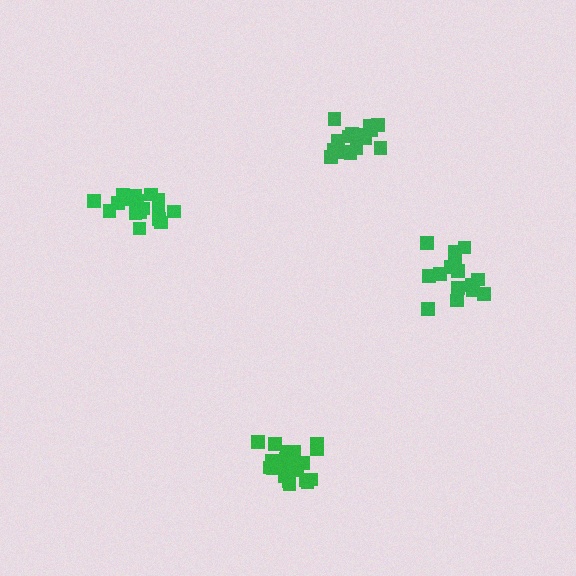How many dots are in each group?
Group 1: 21 dots, Group 2: 18 dots, Group 3: 15 dots, Group 4: 15 dots (69 total).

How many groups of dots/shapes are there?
There are 4 groups.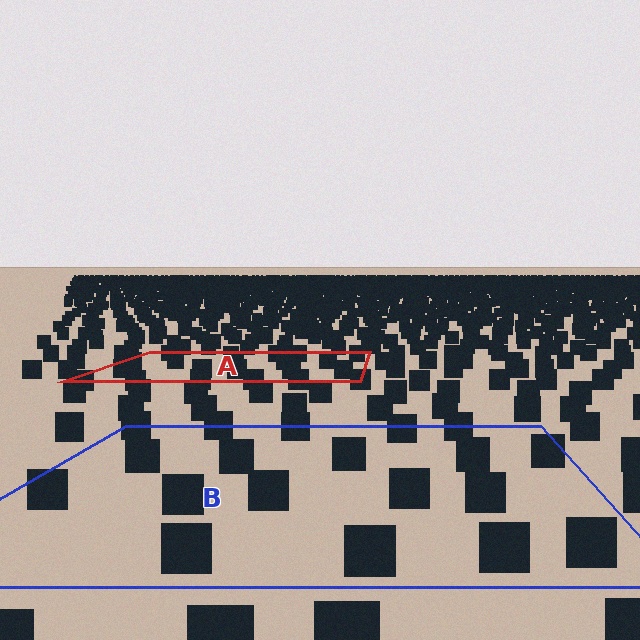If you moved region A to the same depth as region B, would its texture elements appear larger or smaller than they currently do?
They would appear larger. At a closer depth, the same texture elements are projected at a bigger on-screen size.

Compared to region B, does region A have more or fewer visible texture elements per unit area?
Region A has more texture elements per unit area — they are packed more densely because it is farther away.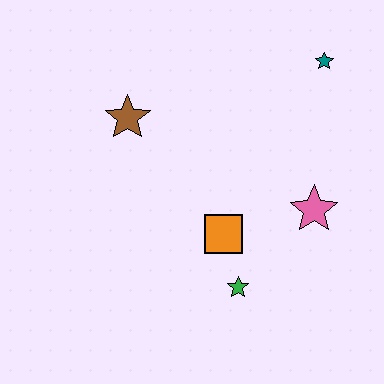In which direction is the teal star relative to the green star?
The teal star is above the green star.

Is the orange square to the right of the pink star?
No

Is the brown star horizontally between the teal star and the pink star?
No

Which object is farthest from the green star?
The teal star is farthest from the green star.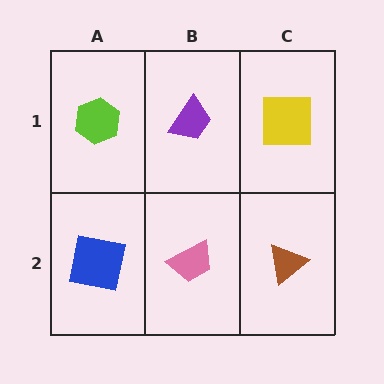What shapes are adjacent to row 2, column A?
A lime hexagon (row 1, column A), a pink trapezoid (row 2, column B).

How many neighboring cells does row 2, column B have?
3.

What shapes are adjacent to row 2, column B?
A purple trapezoid (row 1, column B), a blue square (row 2, column A), a brown triangle (row 2, column C).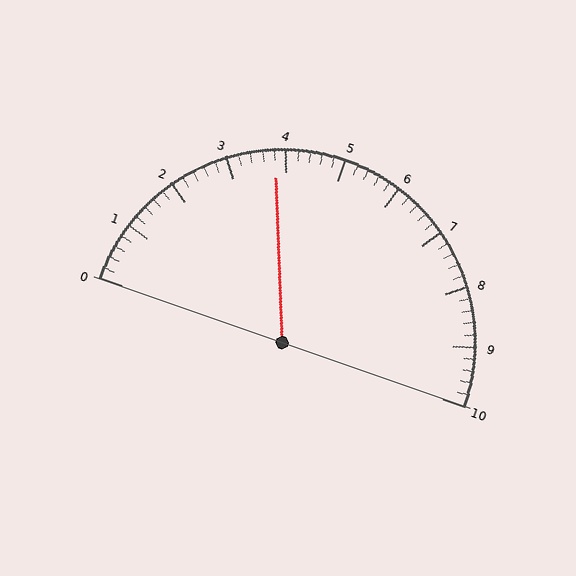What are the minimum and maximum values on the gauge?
The gauge ranges from 0 to 10.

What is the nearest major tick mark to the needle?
The nearest major tick mark is 4.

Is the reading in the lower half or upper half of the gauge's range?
The reading is in the lower half of the range (0 to 10).